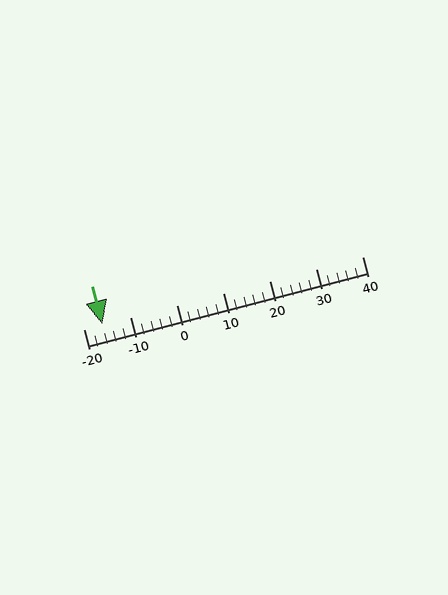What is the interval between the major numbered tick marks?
The major tick marks are spaced 10 units apart.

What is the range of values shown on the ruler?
The ruler shows values from -20 to 40.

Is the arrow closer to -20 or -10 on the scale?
The arrow is closer to -20.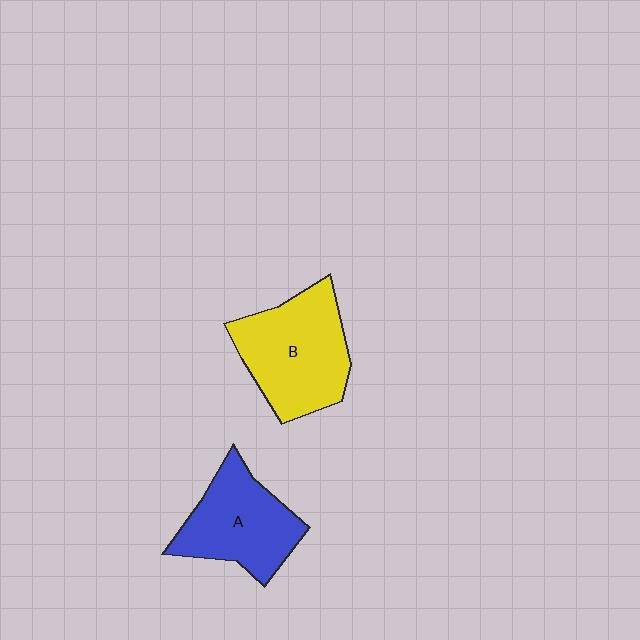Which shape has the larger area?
Shape B (yellow).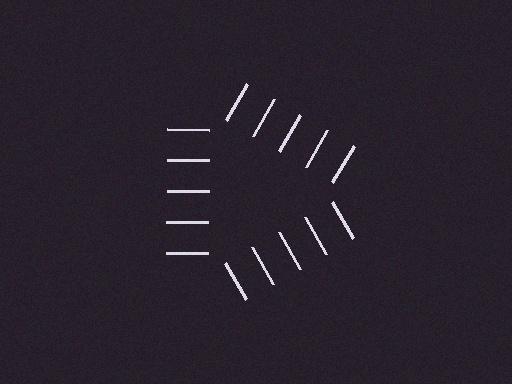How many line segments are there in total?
15 — 5 along each of the 3 edges.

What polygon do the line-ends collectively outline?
An illusory triangle — the line segments terminate on its edges but no continuous stroke is drawn.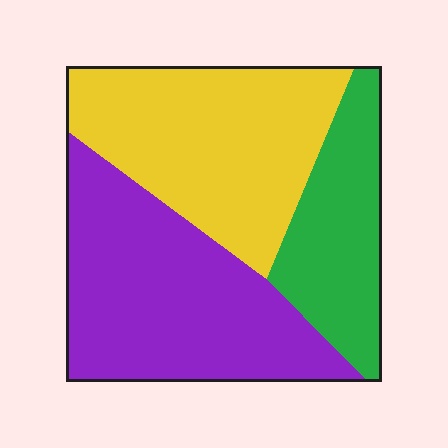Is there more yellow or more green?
Yellow.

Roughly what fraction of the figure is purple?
Purple takes up about two fifths (2/5) of the figure.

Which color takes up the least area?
Green, at roughly 20%.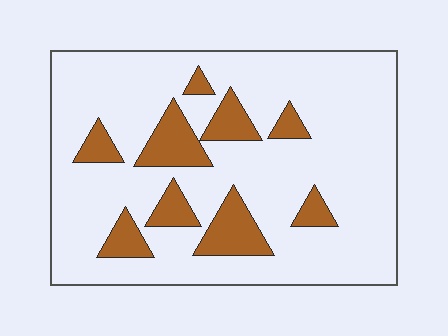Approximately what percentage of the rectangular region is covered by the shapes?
Approximately 20%.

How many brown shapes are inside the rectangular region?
9.